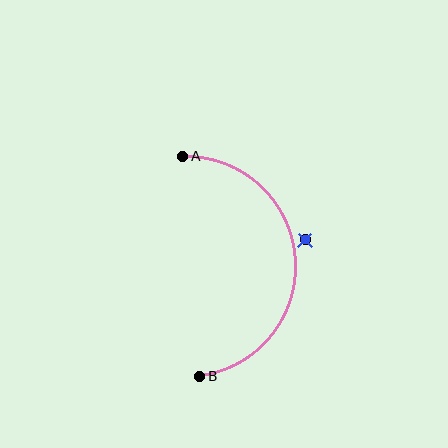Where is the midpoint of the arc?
The arc midpoint is the point on the curve farthest from the straight line joining A and B. It sits to the right of that line.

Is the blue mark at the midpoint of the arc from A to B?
No — the blue mark does not lie on the arc at all. It sits slightly outside the curve.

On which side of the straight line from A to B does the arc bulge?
The arc bulges to the right of the straight line connecting A and B.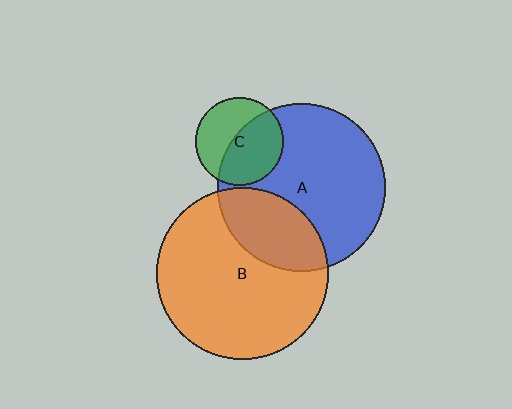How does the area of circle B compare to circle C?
Approximately 3.8 times.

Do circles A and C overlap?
Yes.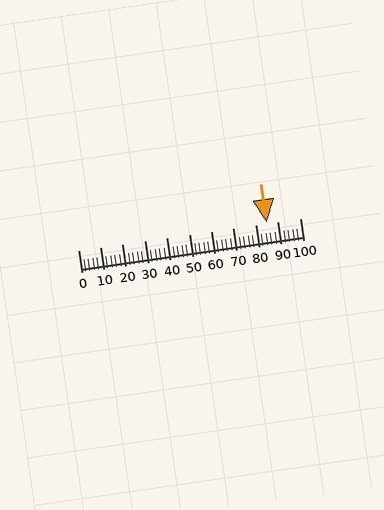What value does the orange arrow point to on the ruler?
The orange arrow points to approximately 85.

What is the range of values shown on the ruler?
The ruler shows values from 0 to 100.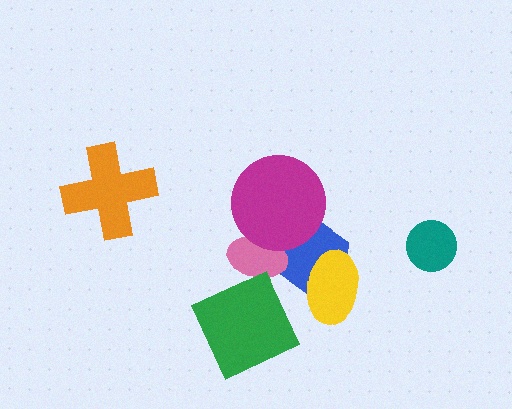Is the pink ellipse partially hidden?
Yes, it is partially covered by another shape.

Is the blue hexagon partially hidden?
Yes, it is partially covered by another shape.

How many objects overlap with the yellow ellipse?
1 object overlaps with the yellow ellipse.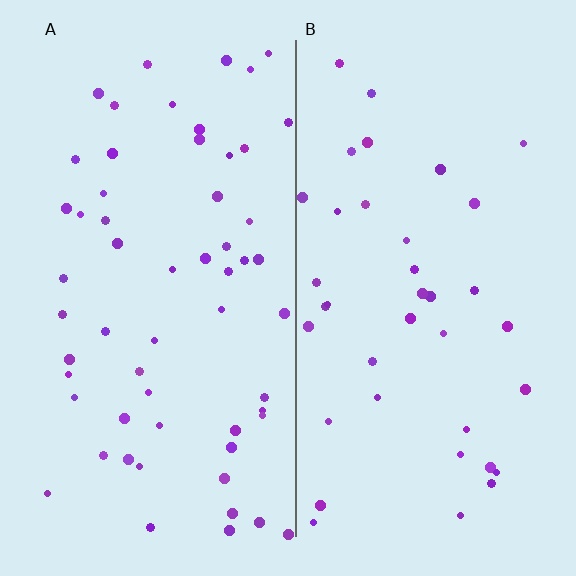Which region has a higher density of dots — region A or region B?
A (the left).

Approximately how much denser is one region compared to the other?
Approximately 1.5× — region A over region B.